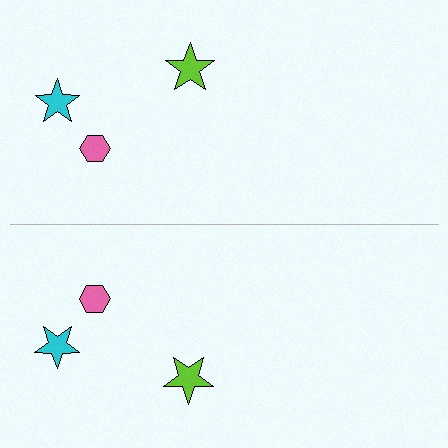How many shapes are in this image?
There are 6 shapes in this image.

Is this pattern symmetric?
Yes, this pattern has bilateral (reflection) symmetry.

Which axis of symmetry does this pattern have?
The pattern has a horizontal axis of symmetry running through the center of the image.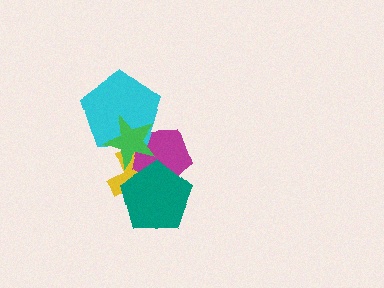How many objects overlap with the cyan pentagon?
2 objects overlap with the cyan pentagon.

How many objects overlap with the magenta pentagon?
4 objects overlap with the magenta pentagon.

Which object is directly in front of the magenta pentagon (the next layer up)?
The teal pentagon is directly in front of the magenta pentagon.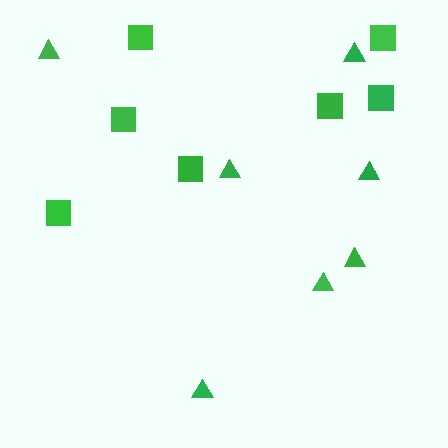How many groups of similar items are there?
There are 2 groups: one group of triangles (7) and one group of squares (7).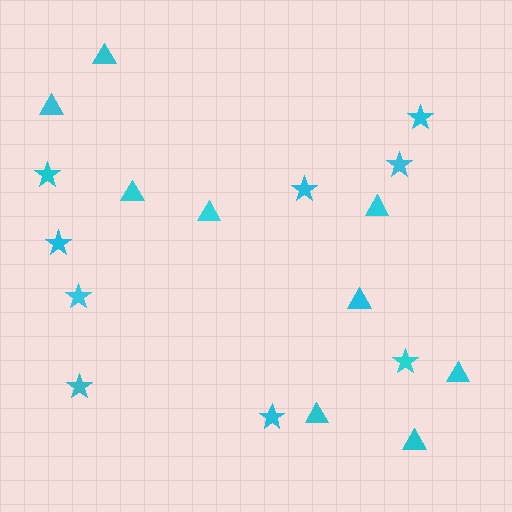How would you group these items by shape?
There are 2 groups: one group of stars (9) and one group of triangles (9).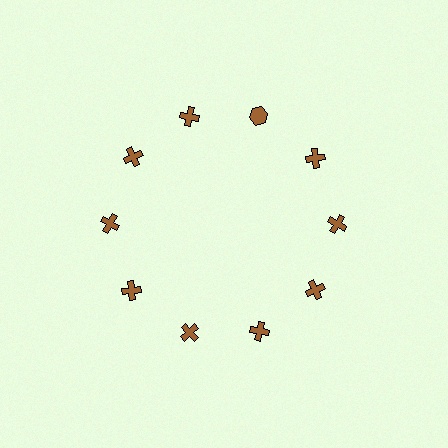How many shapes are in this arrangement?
There are 10 shapes arranged in a ring pattern.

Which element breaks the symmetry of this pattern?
The brown hexagon at roughly the 1 o'clock position breaks the symmetry. All other shapes are brown crosses.